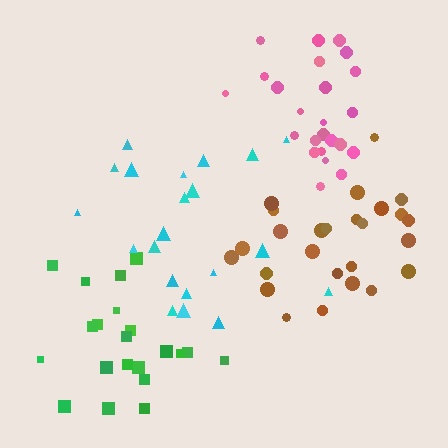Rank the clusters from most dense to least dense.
pink, green, brown, cyan.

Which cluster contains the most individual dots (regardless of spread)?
Brown (26).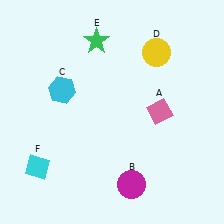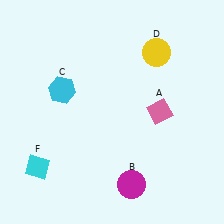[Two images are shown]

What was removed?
The green star (E) was removed in Image 2.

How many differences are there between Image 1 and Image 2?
There is 1 difference between the two images.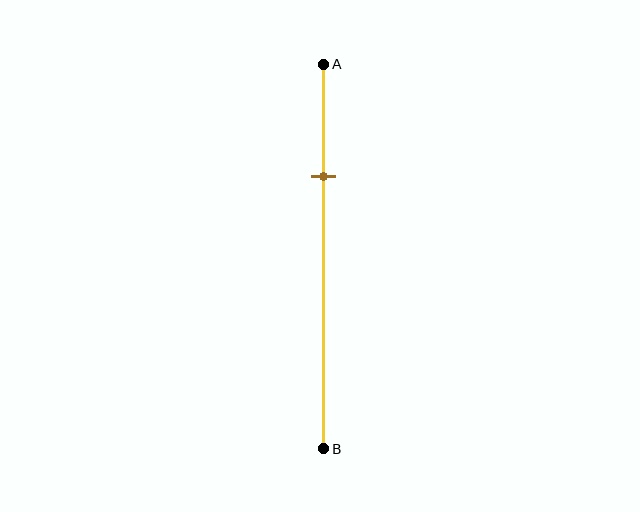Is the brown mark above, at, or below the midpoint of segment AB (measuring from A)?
The brown mark is above the midpoint of segment AB.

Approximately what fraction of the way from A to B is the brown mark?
The brown mark is approximately 30% of the way from A to B.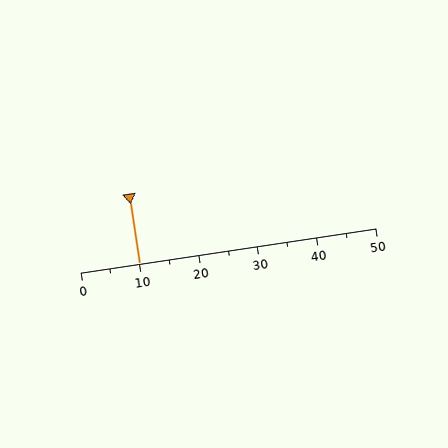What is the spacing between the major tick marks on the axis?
The major ticks are spaced 10 apart.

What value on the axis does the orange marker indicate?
The marker indicates approximately 10.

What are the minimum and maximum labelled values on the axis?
The axis runs from 0 to 50.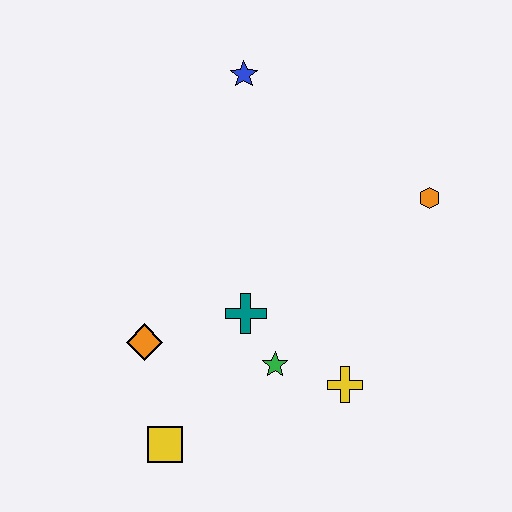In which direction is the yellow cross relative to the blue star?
The yellow cross is below the blue star.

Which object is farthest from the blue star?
The yellow square is farthest from the blue star.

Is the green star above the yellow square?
Yes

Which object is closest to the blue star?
The orange hexagon is closest to the blue star.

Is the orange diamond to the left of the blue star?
Yes